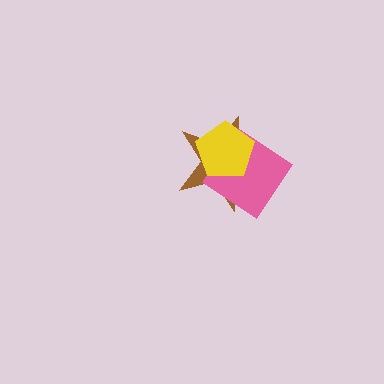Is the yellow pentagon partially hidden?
No, no other shape covers it.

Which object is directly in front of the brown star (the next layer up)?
The pink diamond is directly in front of the brown star.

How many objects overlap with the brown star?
2 objects overlap with the brown star.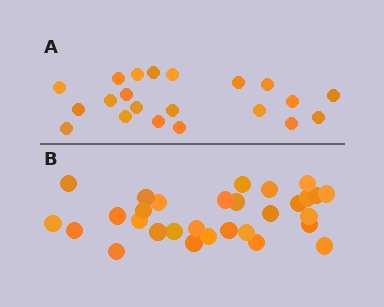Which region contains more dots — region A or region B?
Region B (the bottom region) has more dots.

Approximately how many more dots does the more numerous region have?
Region B has roughly 8 or so more dots than region A.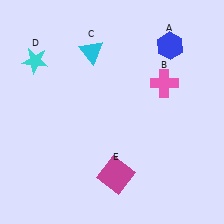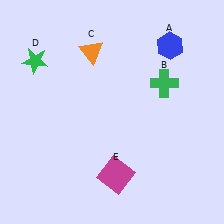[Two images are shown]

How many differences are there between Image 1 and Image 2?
There are 3 differences between the two images.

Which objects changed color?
B changed from pink to green. C changed from cyan to orange. D changed from cyan to green.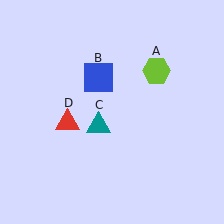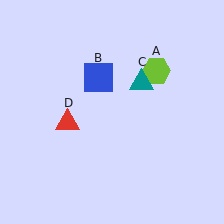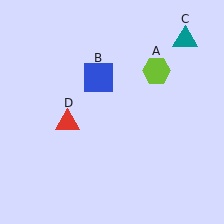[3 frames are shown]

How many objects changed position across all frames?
1 object changed position: teal triangle (object C).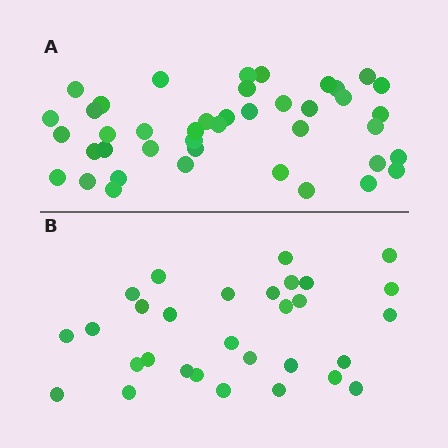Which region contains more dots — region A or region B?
Region A (the top region) has more dots.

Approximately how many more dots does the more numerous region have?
Region A has roughly 12 or so more dots than region B.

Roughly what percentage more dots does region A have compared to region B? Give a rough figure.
About 40% more.